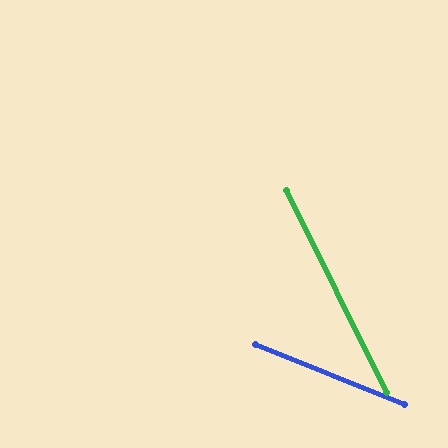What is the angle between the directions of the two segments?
Approximately 42 degrees.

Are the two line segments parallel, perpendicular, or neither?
Neither parallel nor perpendicular — they differ by about 42°.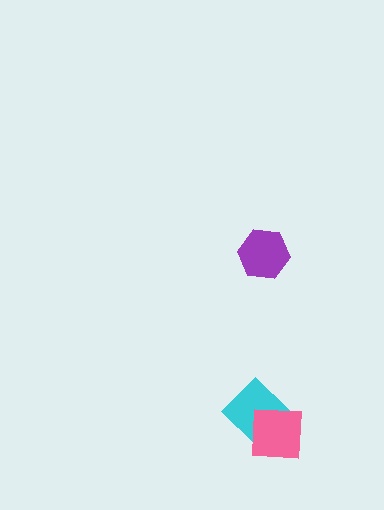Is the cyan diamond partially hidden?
Yes, it is partially covered by another shape.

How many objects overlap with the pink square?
1 object overlaps with the pink square.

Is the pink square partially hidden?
No, no other shape covers it.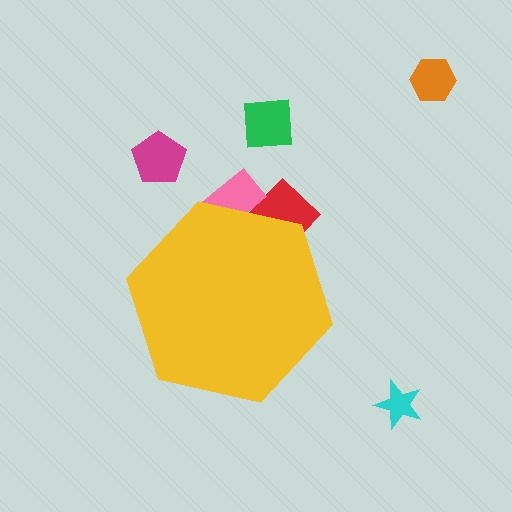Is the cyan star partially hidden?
No, the cyan star is fully visible.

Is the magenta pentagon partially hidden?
No, the magenta pentagon is fully visible.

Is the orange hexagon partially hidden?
No, the orange hexagon is fully visible.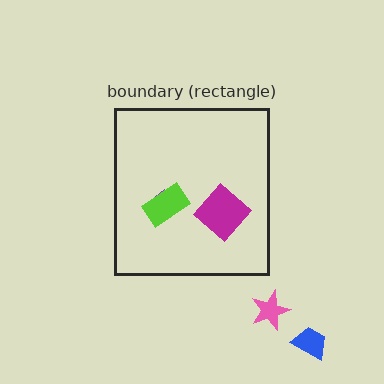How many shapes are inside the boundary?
3 inside, 2 outside.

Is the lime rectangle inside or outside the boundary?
Inside.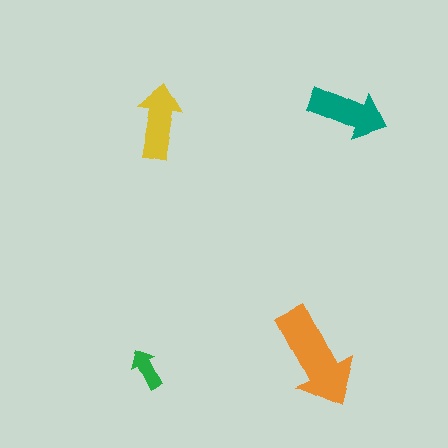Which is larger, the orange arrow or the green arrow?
The orange one.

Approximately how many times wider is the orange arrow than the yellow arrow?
About 1.5 times wider.